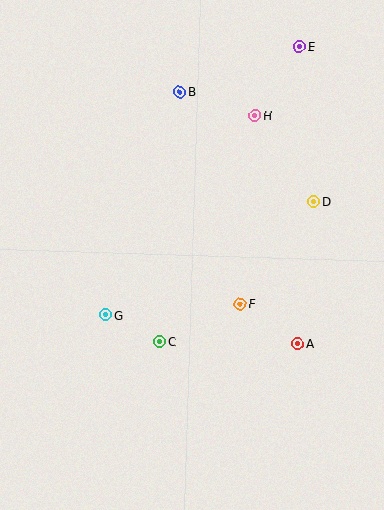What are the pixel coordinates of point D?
Point D is at (313, 202).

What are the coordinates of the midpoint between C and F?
The midpoint between C and F is at (200, 323).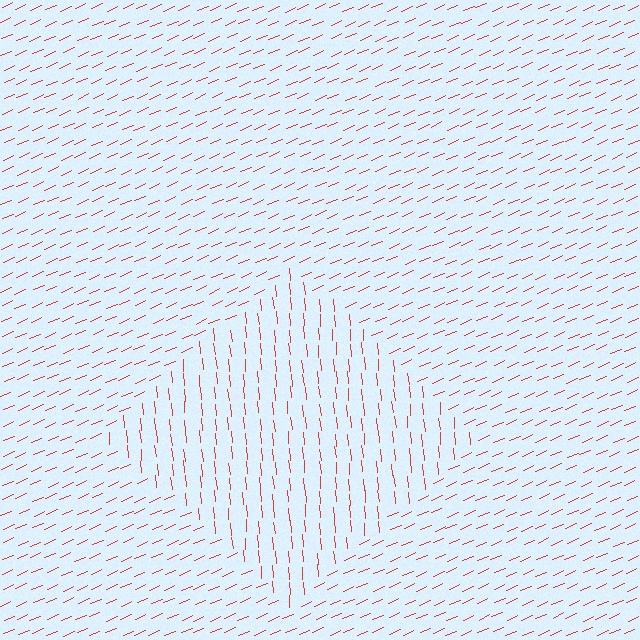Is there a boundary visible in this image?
Yes, there is a texture boundary formed by a change in line orientation.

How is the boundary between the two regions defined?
The boundary is defined purely by a change in line orientation (approximately 72 degrees difference). All lines are the same color and thickness.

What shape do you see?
I see a diamond.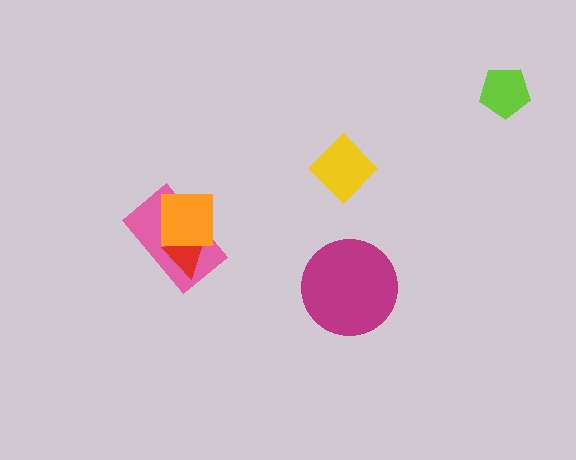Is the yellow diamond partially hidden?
No, no other shape covers it.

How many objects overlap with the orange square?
2 objects overlap with the orange square.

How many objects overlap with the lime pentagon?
0 objects overlap with the lime pentagon.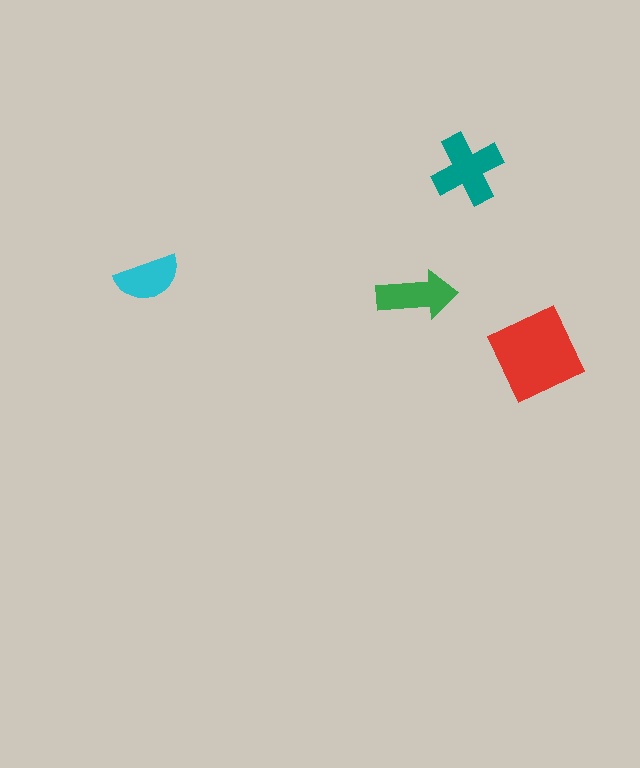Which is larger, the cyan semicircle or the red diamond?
The red diamond.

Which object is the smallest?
The cyan semicircle.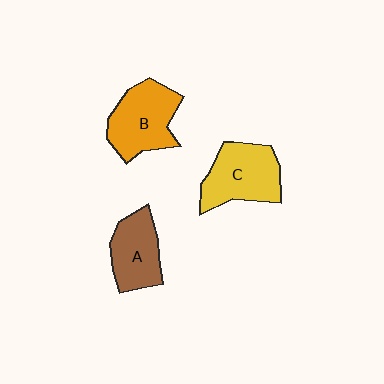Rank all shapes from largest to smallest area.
From largest to smallest: C (yellow), B (orange), A (brown).